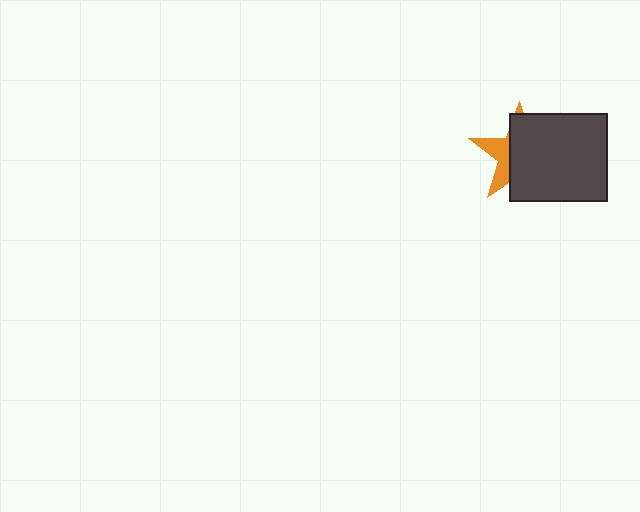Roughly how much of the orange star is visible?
A small part of it is visible (roughly 34%).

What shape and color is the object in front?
The object in front is a dark gray rectangle.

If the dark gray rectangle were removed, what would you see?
You would see the complete orange star.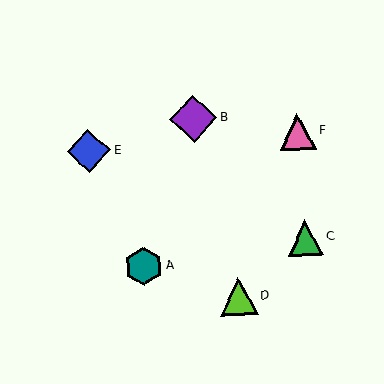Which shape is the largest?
The purple diamond (labeled B) is the largest.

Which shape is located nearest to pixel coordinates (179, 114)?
The purple diamond (labeled B) at (194, 119) is nearest to that location.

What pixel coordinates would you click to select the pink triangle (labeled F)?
Click at (298, 131) to select the pink triangle F.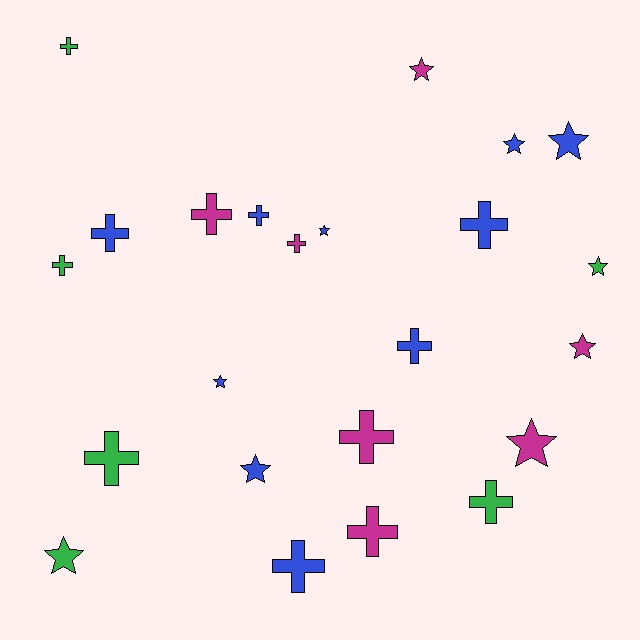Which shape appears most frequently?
Cross, with 13 objects.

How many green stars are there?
There are 2 green stars.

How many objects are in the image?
There are 23 objects.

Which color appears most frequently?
Blue, with 10 objects.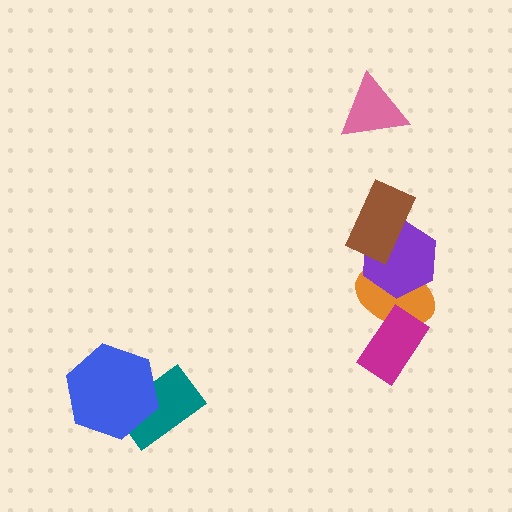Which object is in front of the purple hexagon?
The brown rectangle is in front of the purple hexagon.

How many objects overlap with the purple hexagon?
2 objects overlap with the purple hexagon.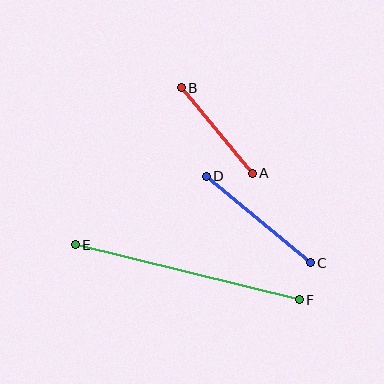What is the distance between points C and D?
The distance is approximately 135 pixels.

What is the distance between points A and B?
The distance is approximately 111 pixels.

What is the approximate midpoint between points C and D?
The midpoint is at approximately (258, 219) pixels.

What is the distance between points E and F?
The distance is approximately 231 pixels.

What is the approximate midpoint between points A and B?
The midpoint is at approximately (217, 131) pixels.